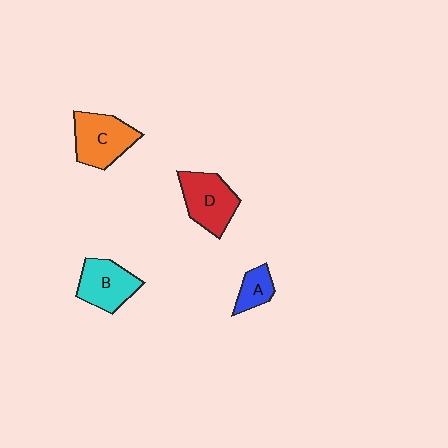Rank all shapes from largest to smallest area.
From largest to smallest: C (orange), D (red), B (cyan), A (blue).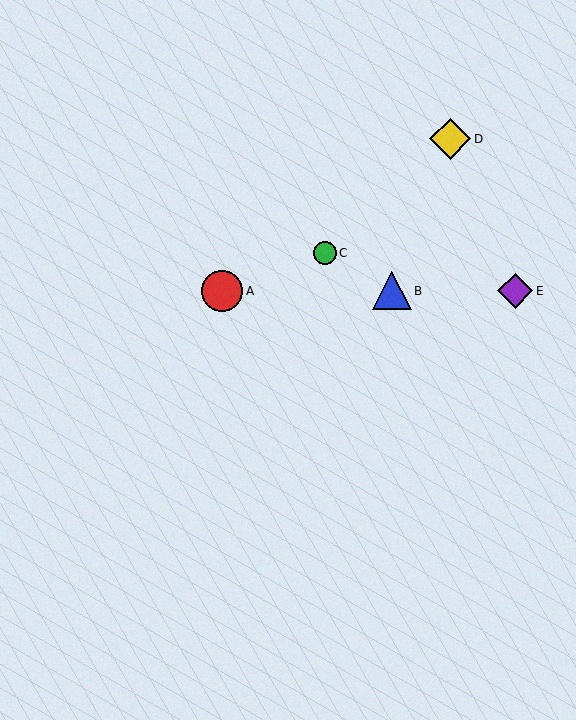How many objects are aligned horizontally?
3 objects (A, B, E) are aligned horizontally.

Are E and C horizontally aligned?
No, E is at y≈291 and C is at y≈253.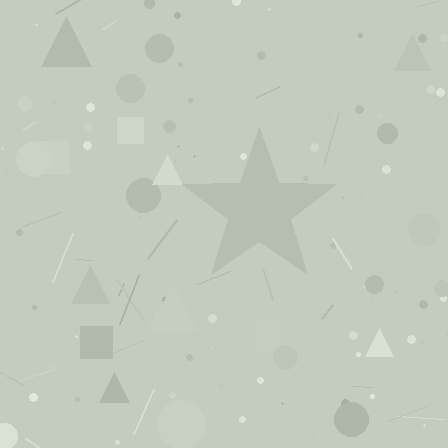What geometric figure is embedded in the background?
A star is embedded in the background.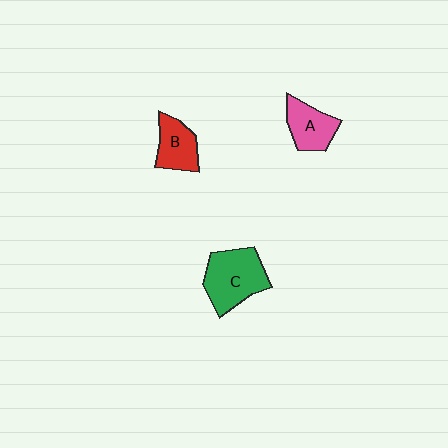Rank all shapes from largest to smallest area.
From largest to smallest: C (green), A (pink), B (red).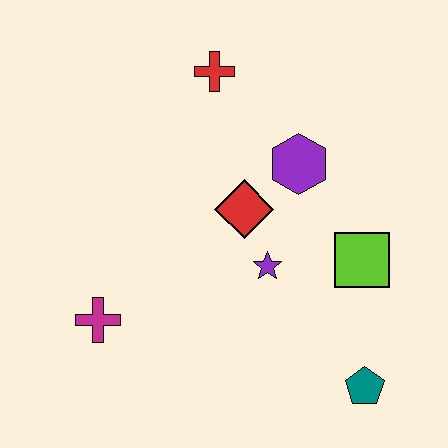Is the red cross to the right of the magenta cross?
Yes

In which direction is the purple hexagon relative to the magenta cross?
The purple hexagon is to the right of the magenta cross.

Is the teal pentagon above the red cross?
No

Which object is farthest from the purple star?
The red cross is farthest from the purple star.